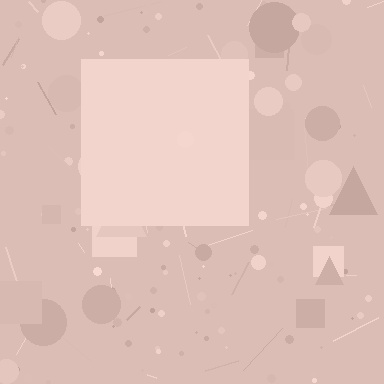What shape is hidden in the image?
A square is hidden in the image.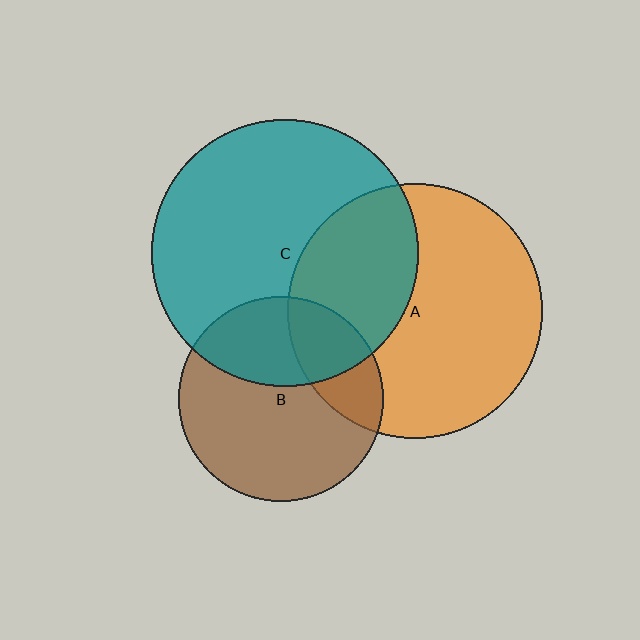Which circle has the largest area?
Circle C (teal).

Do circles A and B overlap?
Yes.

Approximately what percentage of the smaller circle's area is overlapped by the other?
Approximately 25%.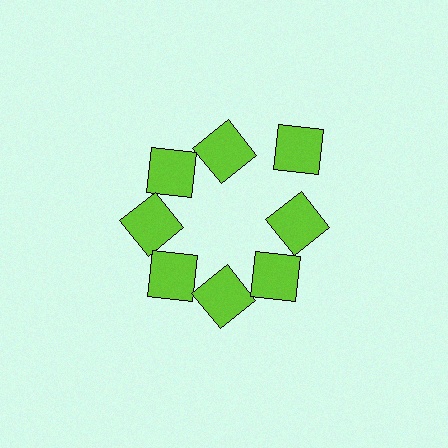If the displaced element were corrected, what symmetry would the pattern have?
It would have 8-fold rotational symmetry — the pattern would map onto itself every 45 degrees.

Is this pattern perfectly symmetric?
No. The 8 lime squares are arranged in a ring, but one element near the 2 o'clock position is pushed outward from the center, breaking the 8-fold rotational symmetry.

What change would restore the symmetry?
The symmetry would be restored by moving it inward, back onto the ring so that all 8 squares sit at equal angles and equal distance from the center.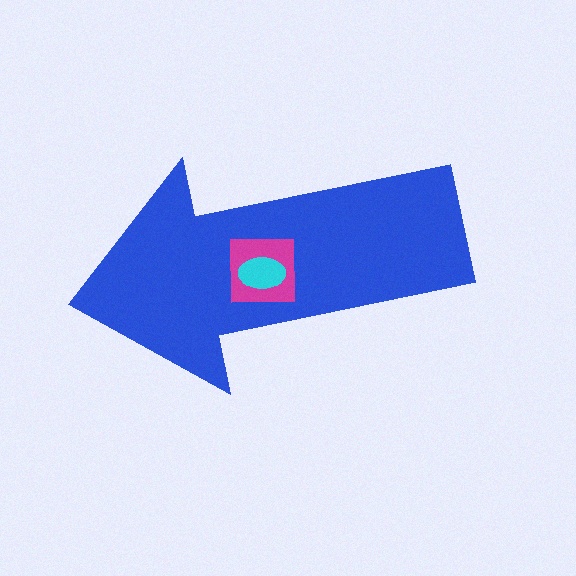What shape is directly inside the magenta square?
The cyan ellipse.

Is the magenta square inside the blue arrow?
Yes.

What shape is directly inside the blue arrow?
The magenta square.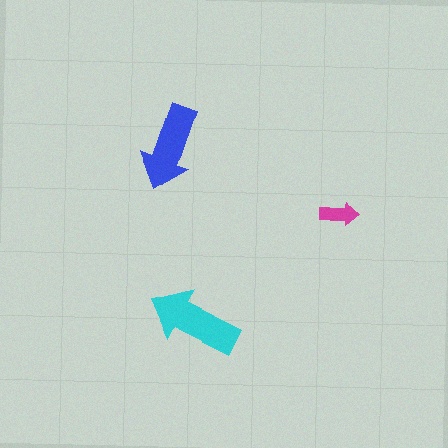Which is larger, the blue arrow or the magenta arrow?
The blue one.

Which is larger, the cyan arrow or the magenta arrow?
The cyan one.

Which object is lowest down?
The cyan arrow is bottommost.